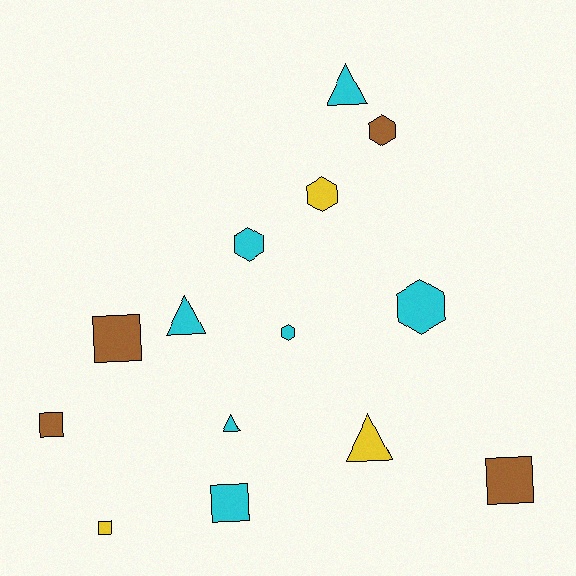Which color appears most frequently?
Cyan, with 7 objects.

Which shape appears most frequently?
Square, with 5 objects.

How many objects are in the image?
There are 14 objects.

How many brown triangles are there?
There are no brown triangles.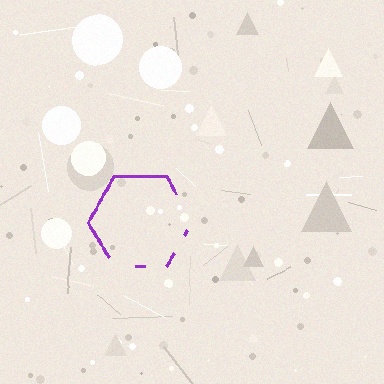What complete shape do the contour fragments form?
The contour fragments form a hexagon.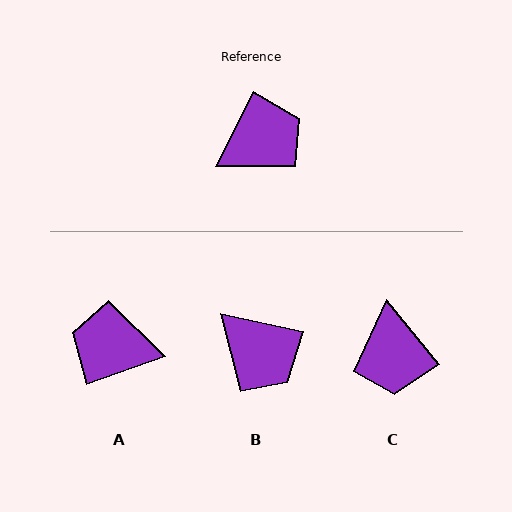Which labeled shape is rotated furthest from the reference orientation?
A, about 136 degrees away.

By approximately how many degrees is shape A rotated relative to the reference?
Approximately 136 degrees counter-clockwise.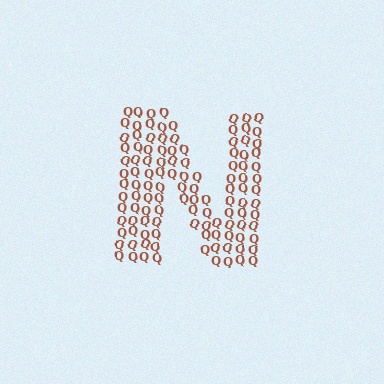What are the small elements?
The small elements are letter Q's.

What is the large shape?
The large shape is the letter N.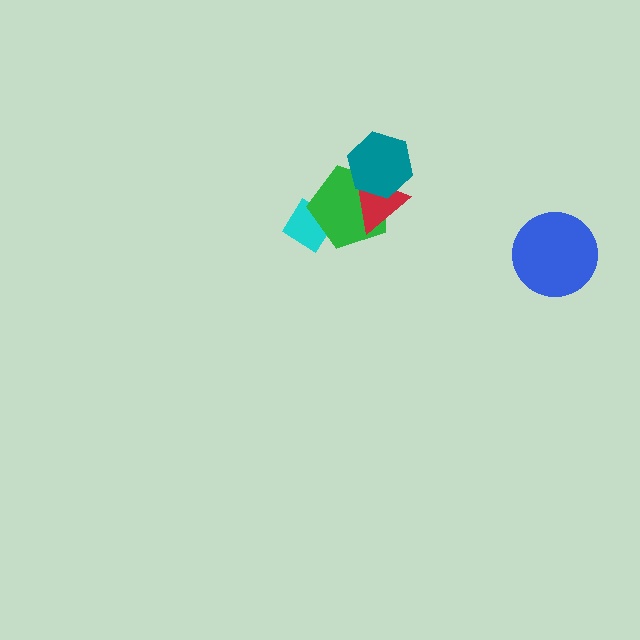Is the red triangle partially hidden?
Yes, it is partially covered by another shape.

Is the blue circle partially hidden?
No, no other shape covers it.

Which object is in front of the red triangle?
The teal hexagon is in front of the red triangle.